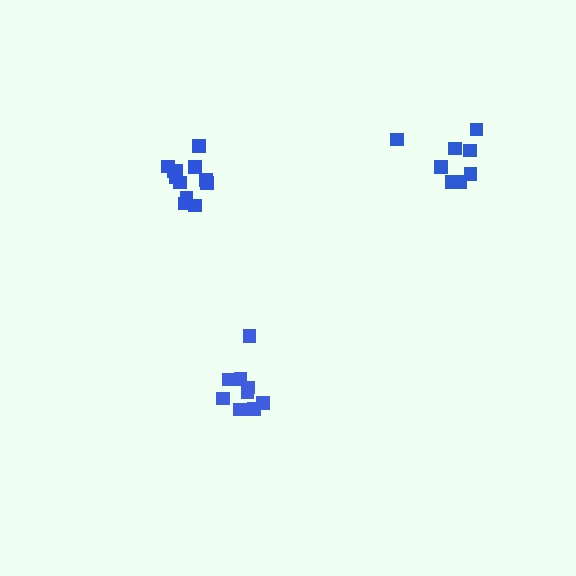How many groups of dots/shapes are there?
There are 3 groups.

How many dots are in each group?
Group 1: 9 dots, Group 2: 12 dots, Group 3: 8 dots (29 total).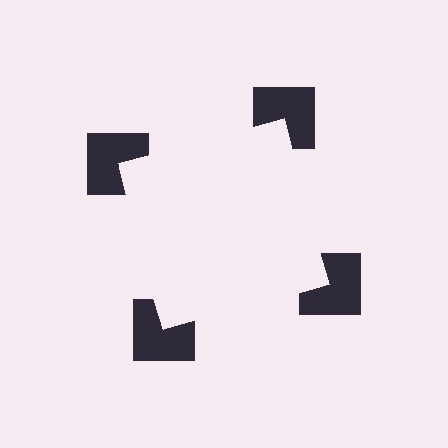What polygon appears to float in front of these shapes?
An illusory square — its edges are inferred from the aligned wedge cuts in the notched squares, not physically drawn.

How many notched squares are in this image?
There are 4 — one at each vertex of the illusory square.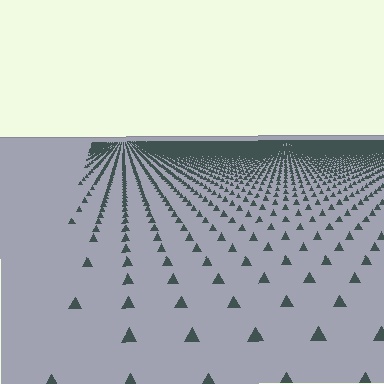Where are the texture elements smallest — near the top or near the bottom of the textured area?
Near the top.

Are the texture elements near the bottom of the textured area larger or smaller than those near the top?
Larger. Near the bottom, elements are closer to the viewer and appear at a bigger on-screen size.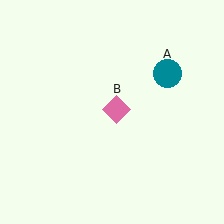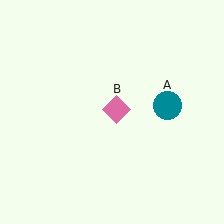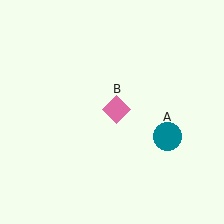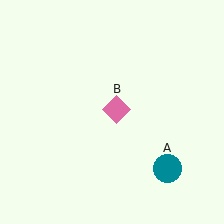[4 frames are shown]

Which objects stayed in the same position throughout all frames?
Pink diamond (object B) remained stationary.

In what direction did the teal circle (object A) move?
The teal circle (object A) moved down.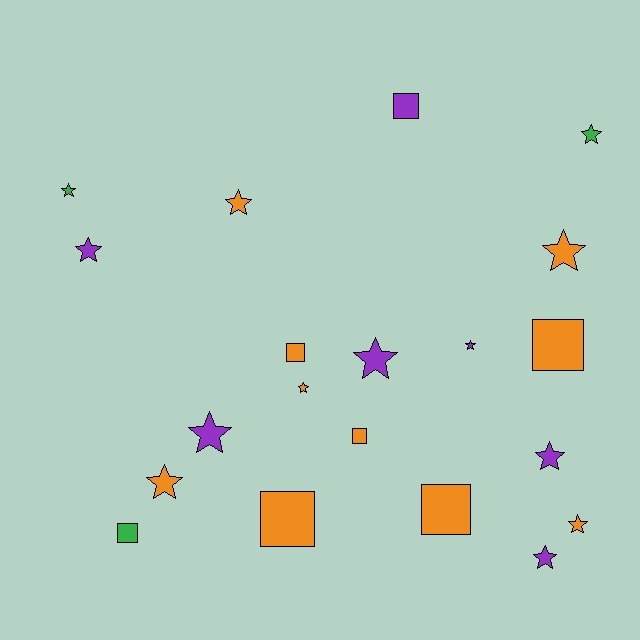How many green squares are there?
There is 1 green square.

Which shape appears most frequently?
Star, with 13 objects.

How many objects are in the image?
There are 20 objects.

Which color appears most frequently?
Orange, with 10 objects.